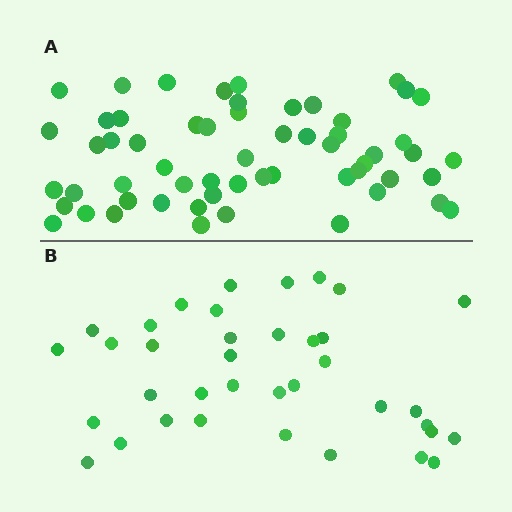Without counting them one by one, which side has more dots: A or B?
Region A (the top region) has more dots.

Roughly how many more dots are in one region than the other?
Region A has approximately 20 more dots than region B.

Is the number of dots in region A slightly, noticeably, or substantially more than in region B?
Region A has substantially more. The ratio is roughly 1.6 to 1.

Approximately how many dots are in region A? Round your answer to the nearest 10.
About 60 dots. (The exact count is 58, which rounds to 60.)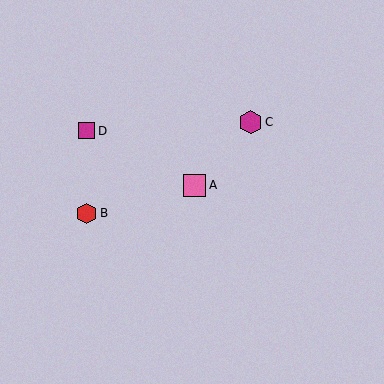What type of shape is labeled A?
Shape A is a pink square.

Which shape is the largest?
The magenta hexagon (labeled C) is the largest.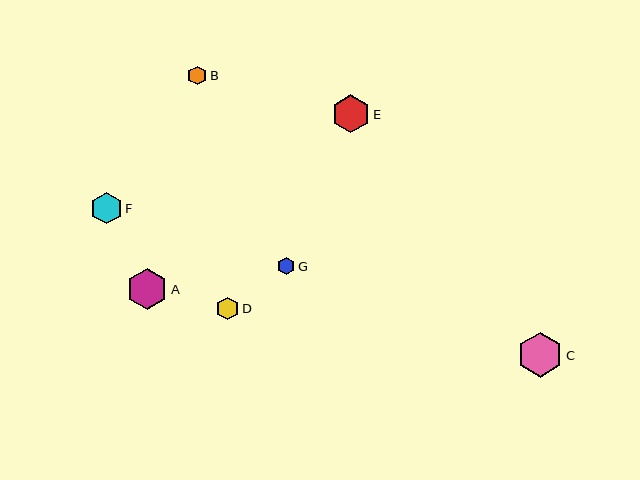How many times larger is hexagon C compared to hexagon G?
Hexagon C is approximately 2.6 times the size of hexagon G.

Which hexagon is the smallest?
Hexagon G is the smallest with a size of approximately 17 pixels.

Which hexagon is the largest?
Hexagon C is the largest with a size of approximately 45 pixels.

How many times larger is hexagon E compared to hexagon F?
Hexagon E is approximately 1.2 times the size of hexagon F.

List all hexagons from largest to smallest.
From largest to smallest: C, A, E, F, D, B, G.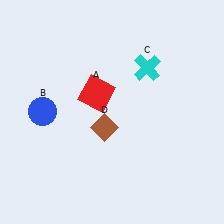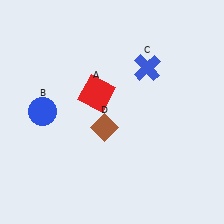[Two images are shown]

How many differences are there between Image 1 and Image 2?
There is 1 difference between the two images.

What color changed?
The cross (C) changed from cyan in Image 1 to blue in Image 2.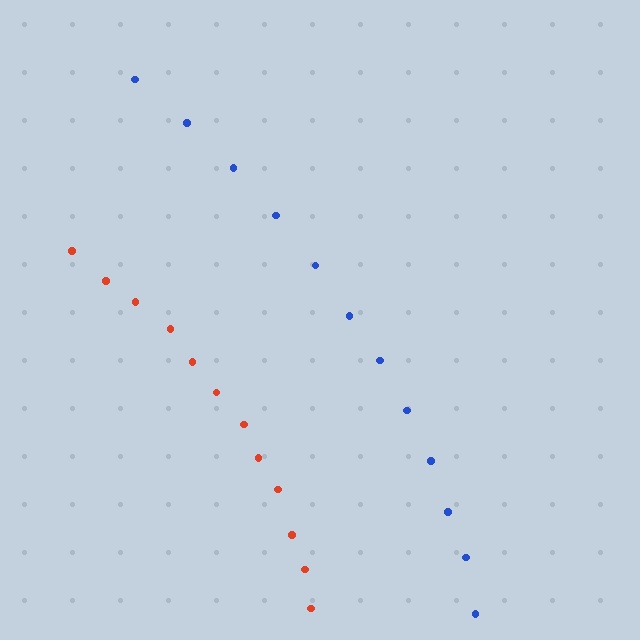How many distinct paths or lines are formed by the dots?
There are 2 distinct paths.